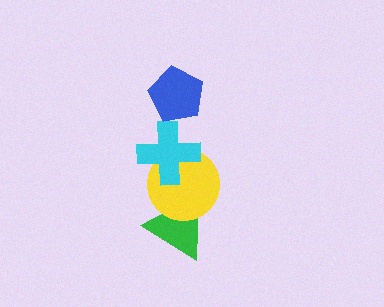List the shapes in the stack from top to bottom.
From top to bottom: the blue pentagon, the cyan cross, the yellow circle, the green triangle.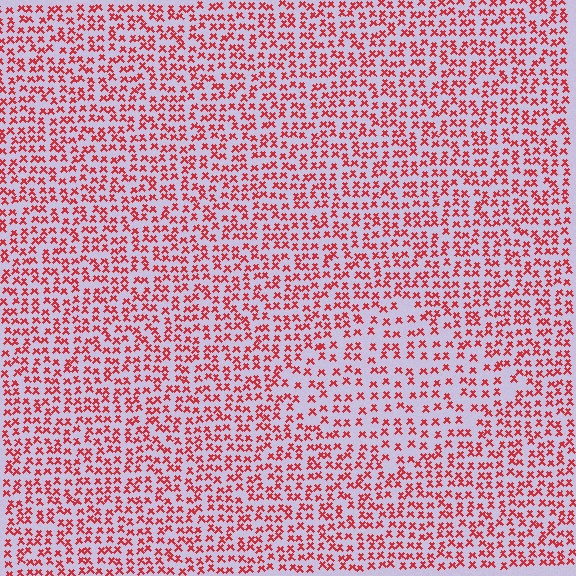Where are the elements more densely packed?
The elements are more densely packed outside the diamond boundary.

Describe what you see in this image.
The image contains small red elements arranged at two different densities. A diamond-shaped region is visible where the elements are less densely packed than the surrounding area.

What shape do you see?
I see a diamond.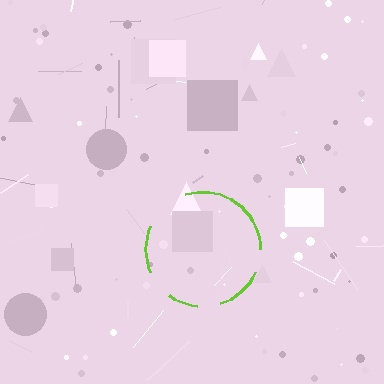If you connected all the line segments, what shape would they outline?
They would outline a circle.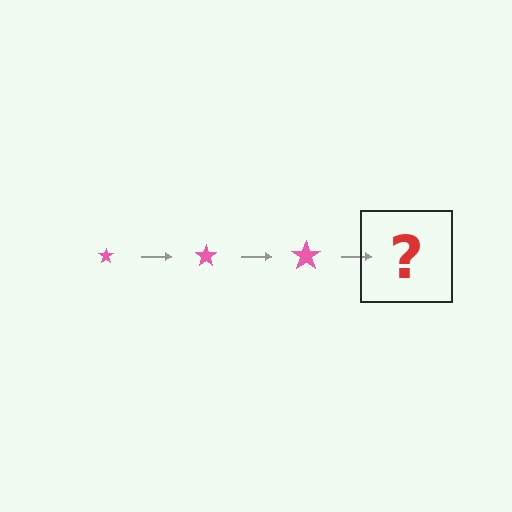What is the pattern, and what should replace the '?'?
The pattern is that the star gets progressively larger each step. The '?' should be a pink star, larger than the previous one.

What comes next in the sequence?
The next element should be a pink star, larger than the previous one.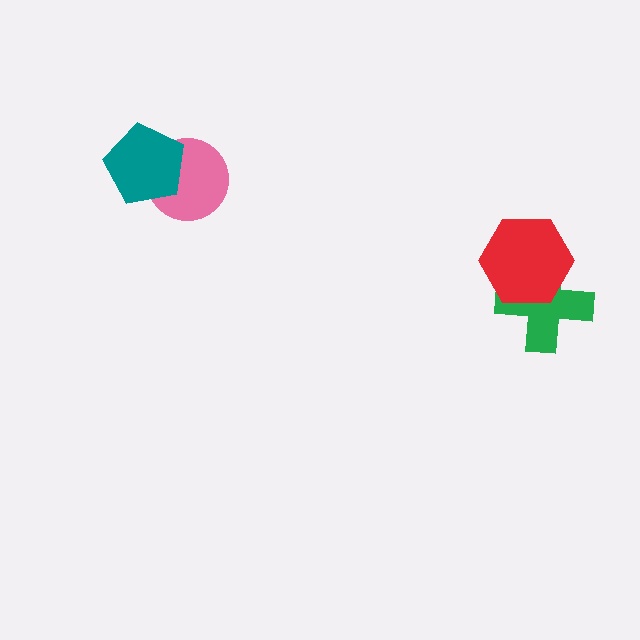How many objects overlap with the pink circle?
1 object overlaps with the pink circle.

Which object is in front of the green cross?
The red hexagon is in front of the green cross.